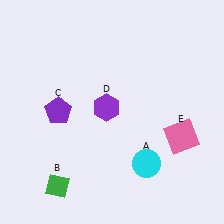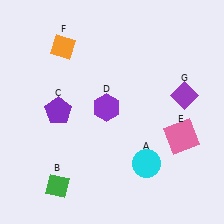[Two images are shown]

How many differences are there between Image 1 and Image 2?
There are 2 differences between the two images.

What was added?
An orange diamond (F), a purple diamond (G) were added in Image 2.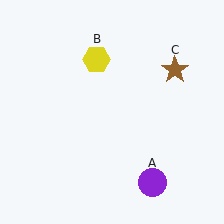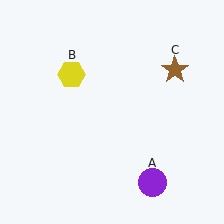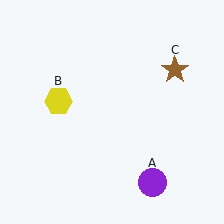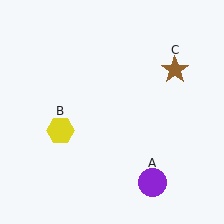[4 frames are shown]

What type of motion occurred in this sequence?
The yellow hexagon (object B) rotated counterclockwise around the center of the scene.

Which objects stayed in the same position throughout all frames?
Purple circle (object A) and brown star (object C) remained stationary.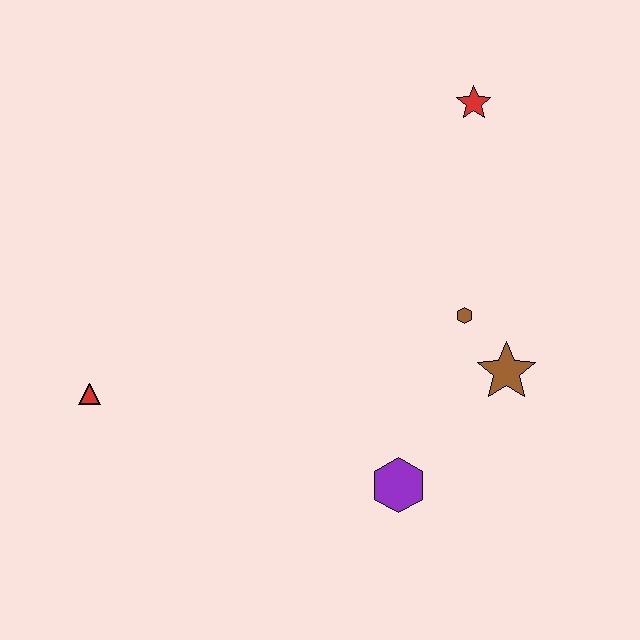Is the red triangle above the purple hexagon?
Yes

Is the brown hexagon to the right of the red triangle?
Yes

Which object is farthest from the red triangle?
The red star is farthest from the red triangle.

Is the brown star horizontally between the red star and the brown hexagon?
No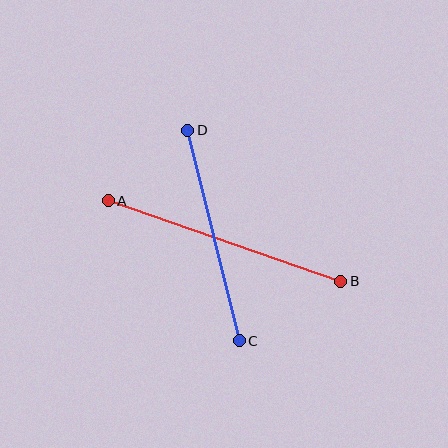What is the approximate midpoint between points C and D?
The midpoint is at approximately (214, 235) pixels.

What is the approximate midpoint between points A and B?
The midpoint is at approximately (224, 241) pixels.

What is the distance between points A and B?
The distance is approximately 246 pixels.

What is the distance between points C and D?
The distance is approximately 217 pixels.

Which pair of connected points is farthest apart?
Points A and B are farthest apart.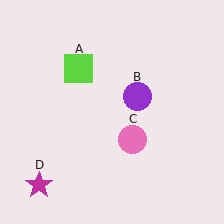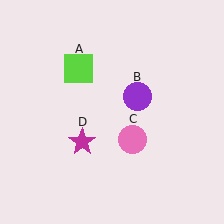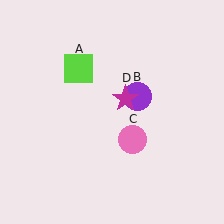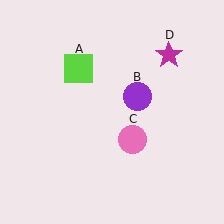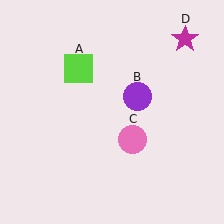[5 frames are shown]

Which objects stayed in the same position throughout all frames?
Lime square (object A) and purple circle (object B) and pink circle (object C) remained stationary.